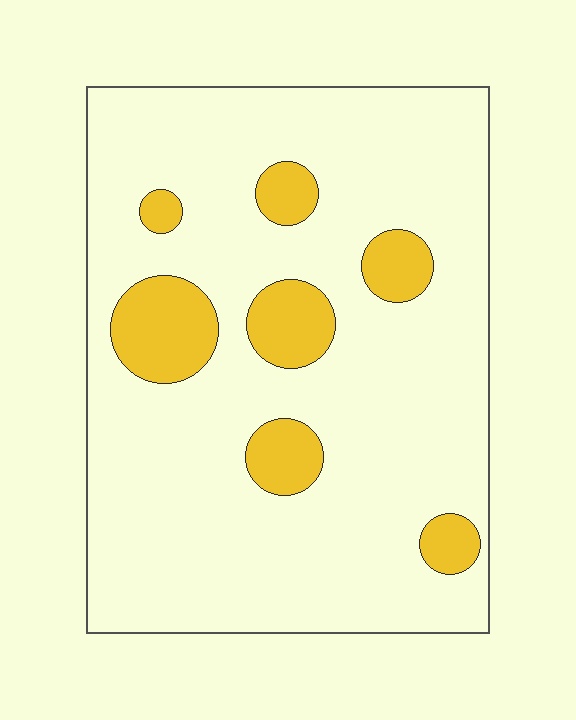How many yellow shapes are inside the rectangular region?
7.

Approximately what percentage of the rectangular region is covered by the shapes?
Approximately 15%.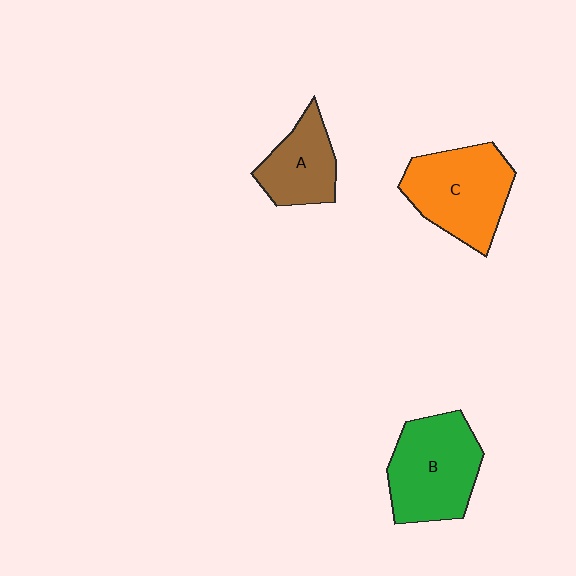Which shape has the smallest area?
Shape A (brown).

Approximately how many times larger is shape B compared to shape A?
Approximately 1.5 times.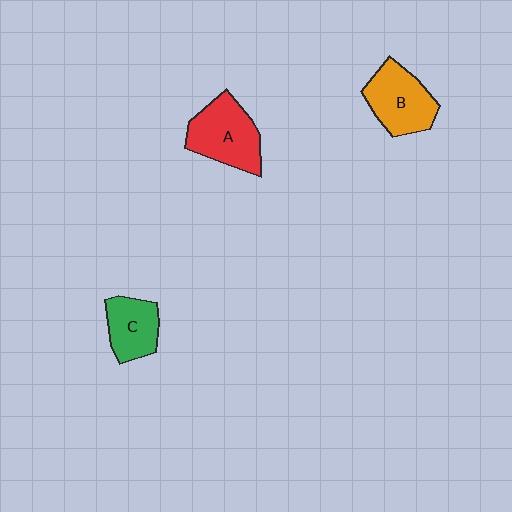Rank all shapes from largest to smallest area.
From largest to smallest: A (red), B (orange), C (green).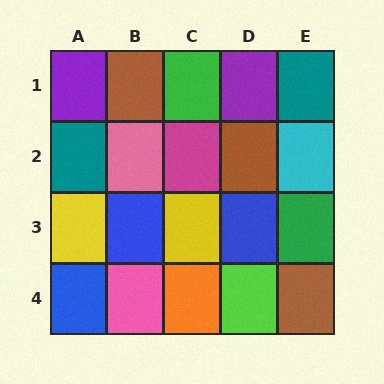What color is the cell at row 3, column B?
Blue.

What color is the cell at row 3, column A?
Yellow.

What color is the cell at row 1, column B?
Brown.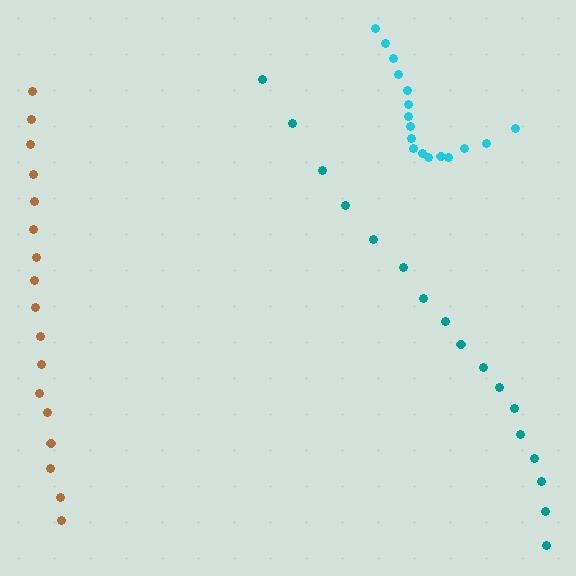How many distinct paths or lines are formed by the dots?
There are 3 distinct paths.